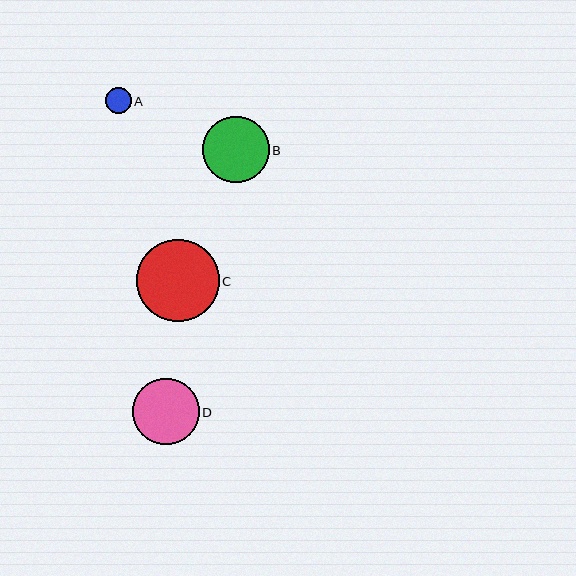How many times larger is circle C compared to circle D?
Circle C is approximately 1.2 times the size of circle D.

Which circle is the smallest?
Circle A is the smallest with a size of approximately 26 pixels.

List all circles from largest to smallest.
From largest to smallest: C, D, B, A.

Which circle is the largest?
Circle C is the largest with a size of approximately 83 pixels.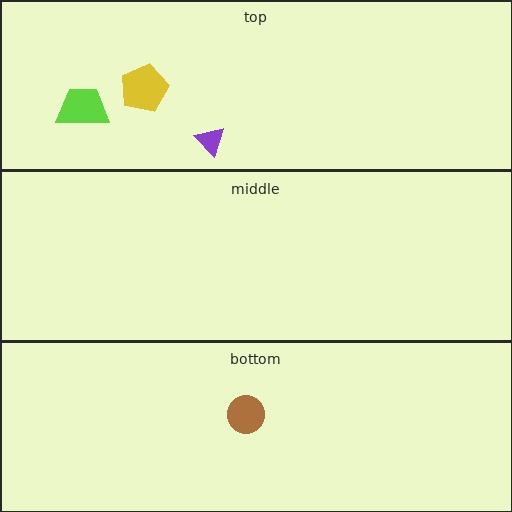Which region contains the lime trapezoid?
The top region.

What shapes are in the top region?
The purple triangle, the yellow pentagon, the lime trapezoid.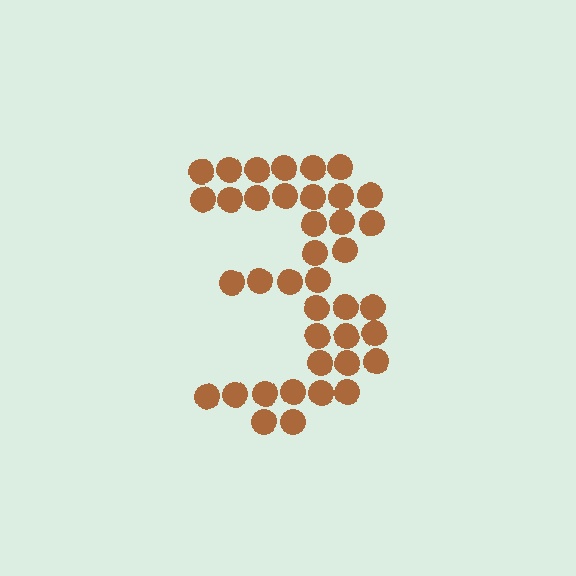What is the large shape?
The large shape is the digit 3.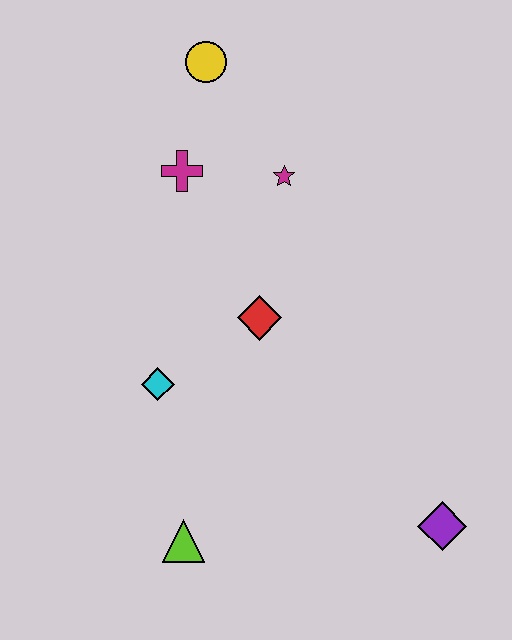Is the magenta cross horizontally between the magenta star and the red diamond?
No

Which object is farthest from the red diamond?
The purple diamond is farthest from the red diamond.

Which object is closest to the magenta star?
The magenta cross is closest to the magenta star.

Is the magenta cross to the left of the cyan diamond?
No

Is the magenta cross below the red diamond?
No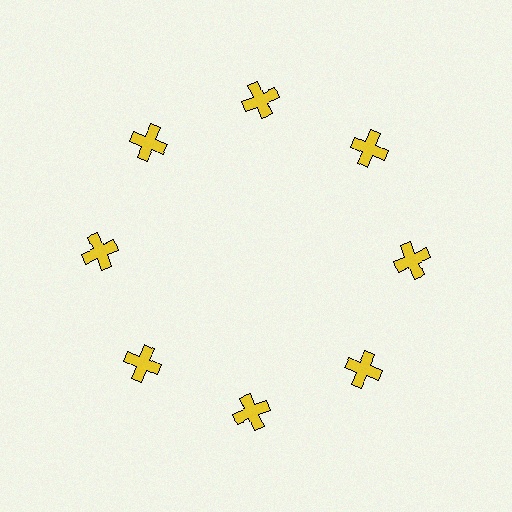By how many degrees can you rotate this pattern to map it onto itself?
The pattern maps onto itself every 45 degrees of rotation.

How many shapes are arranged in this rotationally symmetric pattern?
There are 8 shapes, arranged in 8 groups of 1.